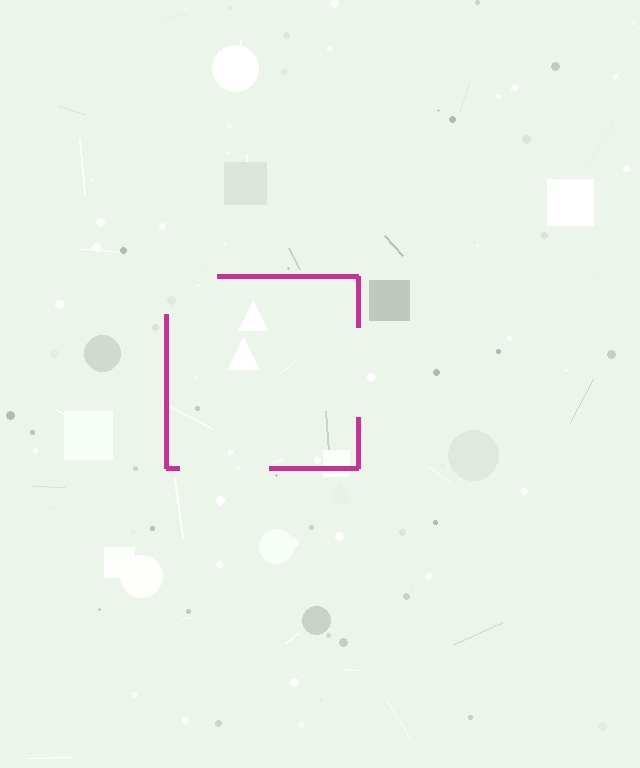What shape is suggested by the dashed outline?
The dashed outline suggests a square.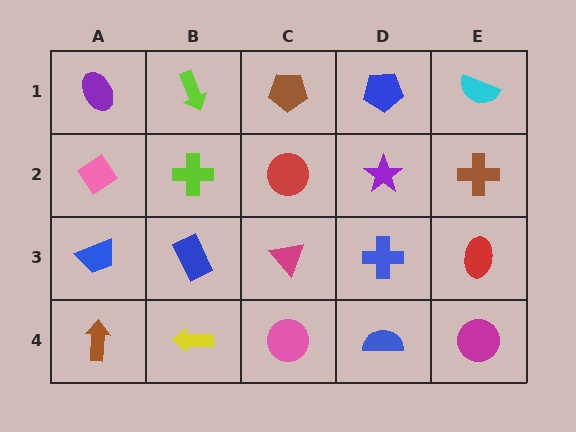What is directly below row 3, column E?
A magenta circle.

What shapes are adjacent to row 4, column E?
A red ellipse (row 3, column E), a blue semicircle (row 4, column D).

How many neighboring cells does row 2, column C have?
4.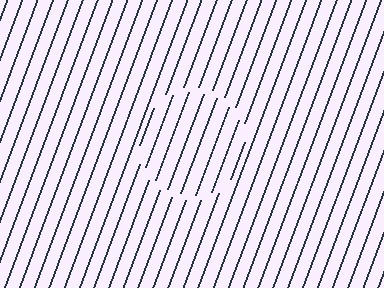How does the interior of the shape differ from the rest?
The interior of the shape contains the same grating, shifted by half a period — the contour is defined by the phase discontinuity where line-ends from the inner and outer gratings abut.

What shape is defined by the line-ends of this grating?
An illusory circle. The interior of the shape contains the same grating, shifted by half a period — the contour is defined by the phase discontinuity where line-ends from the inner and outer gratings abut.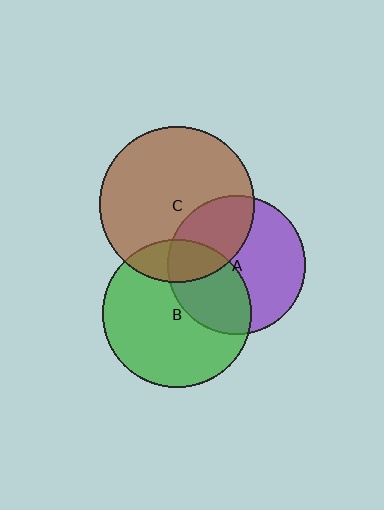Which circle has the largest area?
Circle C (brown).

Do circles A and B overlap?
Yes.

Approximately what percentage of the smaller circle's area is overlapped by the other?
Approximately 40%.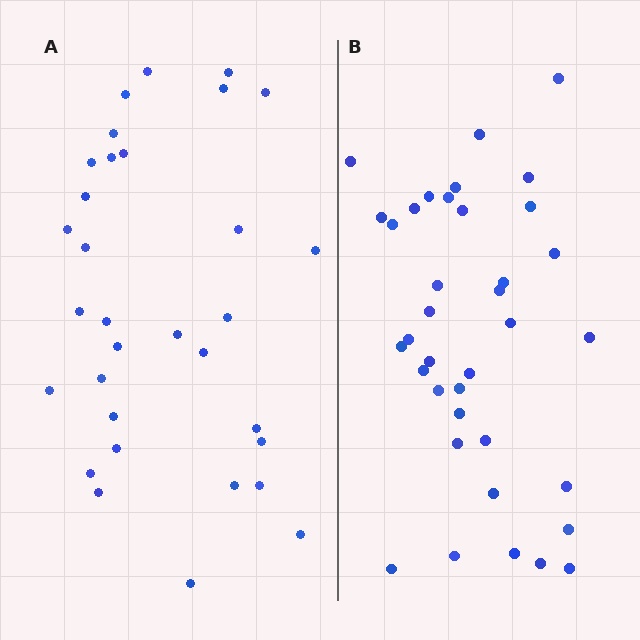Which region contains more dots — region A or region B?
Region B (the right region) has more dots.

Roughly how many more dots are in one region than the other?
Region B has about 5 more dots than region A.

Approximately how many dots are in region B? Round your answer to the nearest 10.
About 40 dots. (The exact count is 37, which rounds to 40.)